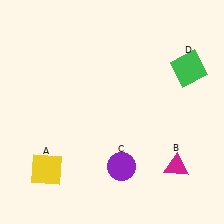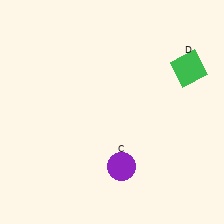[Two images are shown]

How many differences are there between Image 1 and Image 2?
There are 2 differences between the two images.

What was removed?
The magenta triangle (B), the yellow square (A) were removed in Image 2.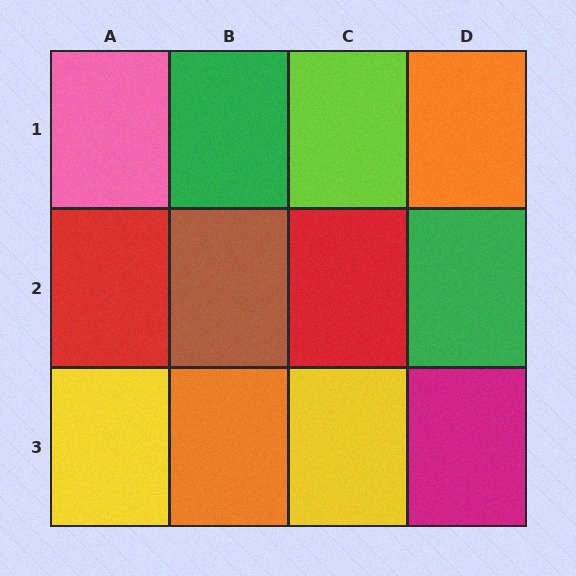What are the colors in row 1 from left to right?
Pink, green, lime, orange.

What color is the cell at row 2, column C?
Red.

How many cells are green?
2 cells are green.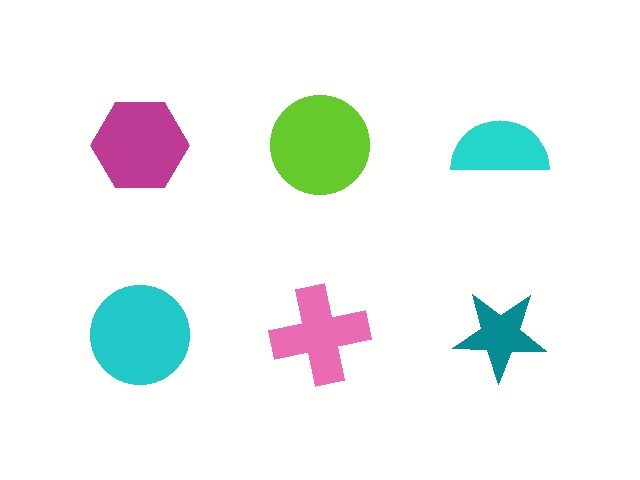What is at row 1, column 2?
A lime circle.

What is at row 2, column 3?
A teal star.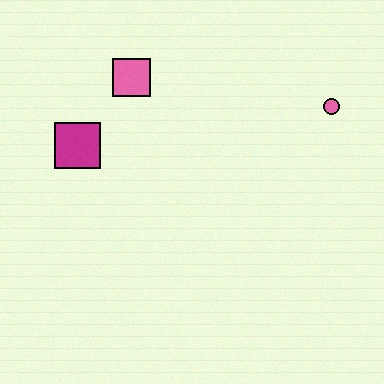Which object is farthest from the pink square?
The pink circle is farthest from the pink square.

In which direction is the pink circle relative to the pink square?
The pink circle is to the right of the pink square.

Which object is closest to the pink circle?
The pink square is closest to the pink circle.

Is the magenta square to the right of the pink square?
No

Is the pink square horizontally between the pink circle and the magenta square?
Yes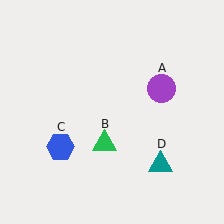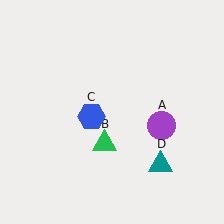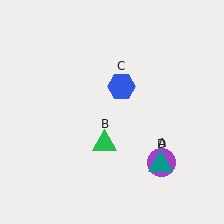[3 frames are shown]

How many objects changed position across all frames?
2 objects changed position: purple circle (object A), blue hexagon (object C).